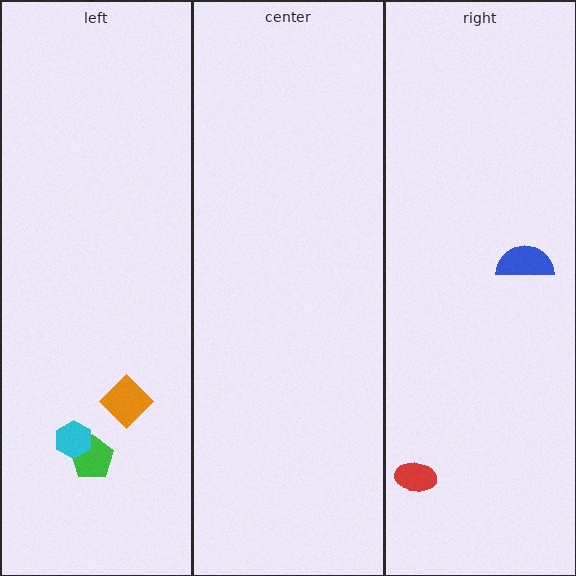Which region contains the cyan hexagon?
The left region.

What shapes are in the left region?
The green pentagon, the cyan hexagon, the orange diamond.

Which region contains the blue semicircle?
The right region.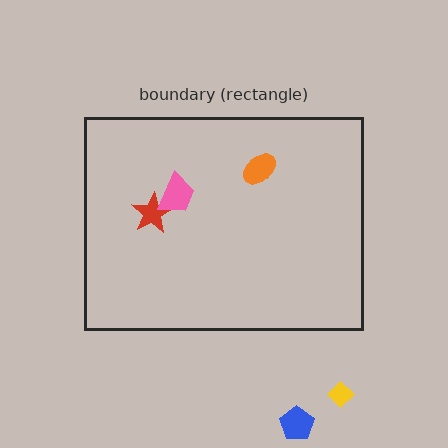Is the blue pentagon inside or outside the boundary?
Outside.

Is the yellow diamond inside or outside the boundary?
Outside.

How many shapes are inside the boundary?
3 inside, 2 outside.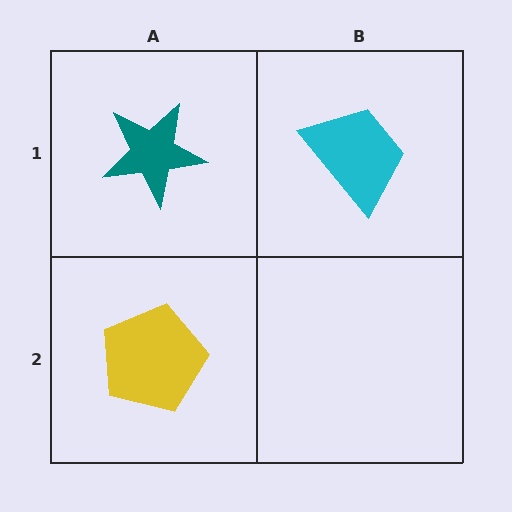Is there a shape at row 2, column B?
No, that cell is empty.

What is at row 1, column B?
A cyan trapezoid.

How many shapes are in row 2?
1 shape.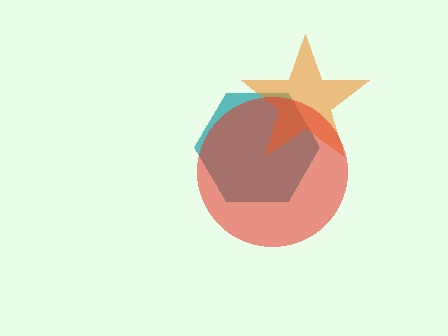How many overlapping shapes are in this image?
There are 3 overlapping shapes in the image.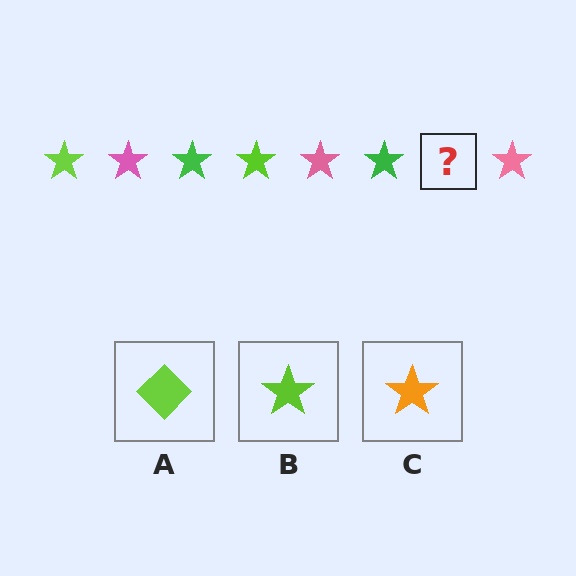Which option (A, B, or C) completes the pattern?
B.